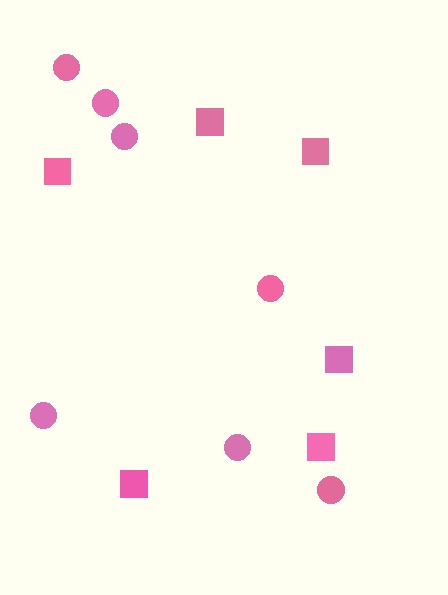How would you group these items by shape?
There are 2 groups: one group of circles (7) and one group of squares (6).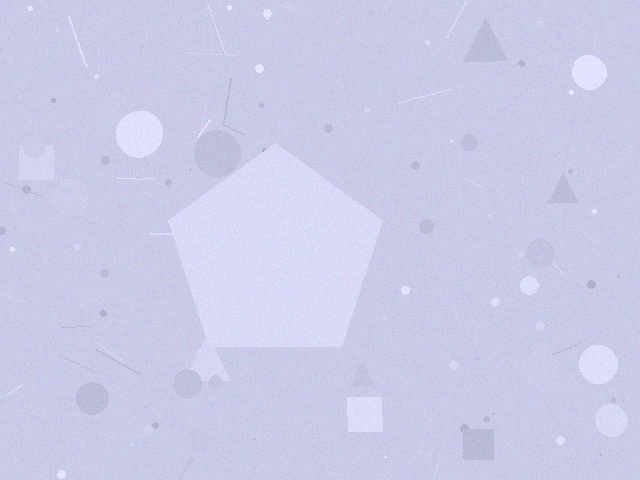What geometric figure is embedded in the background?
A pentagon is embedded in the background.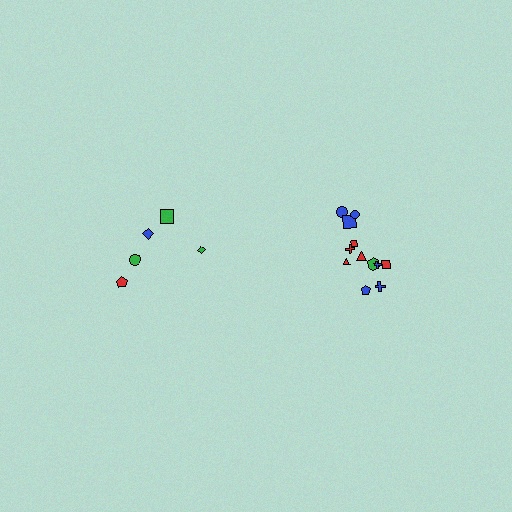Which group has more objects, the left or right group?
The right group.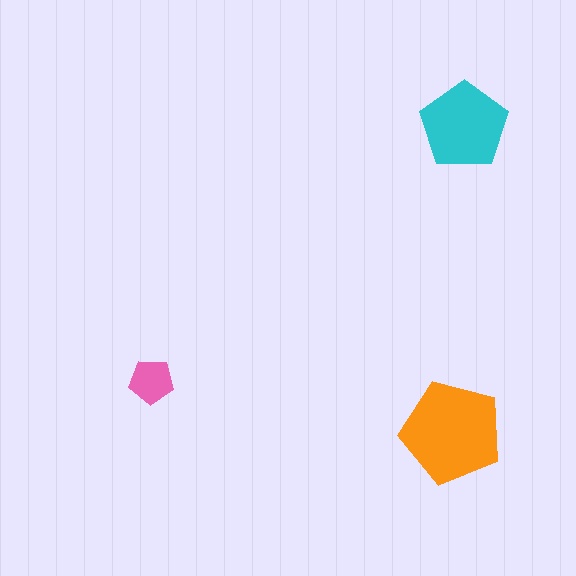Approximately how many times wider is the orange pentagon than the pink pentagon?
About 2.5 times wider.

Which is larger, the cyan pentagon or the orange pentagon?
The orange one.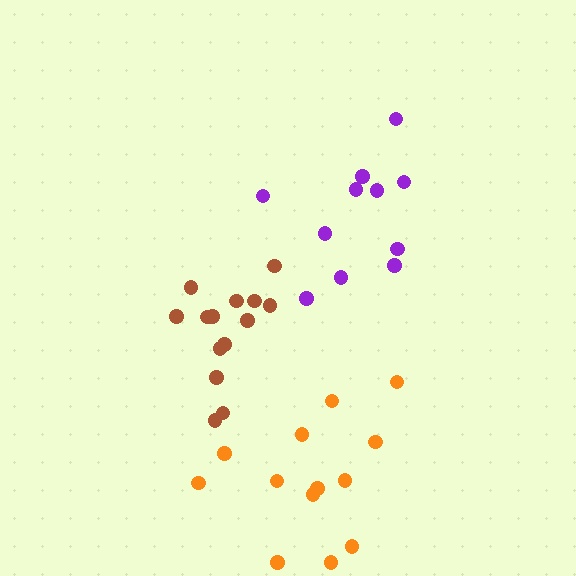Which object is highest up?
The purple cluster is topmost.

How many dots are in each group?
Group 1: 13 dots, Group 2: 11 dots, Group 3: 14 dots (38 total).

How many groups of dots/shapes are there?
There are 3 groups.